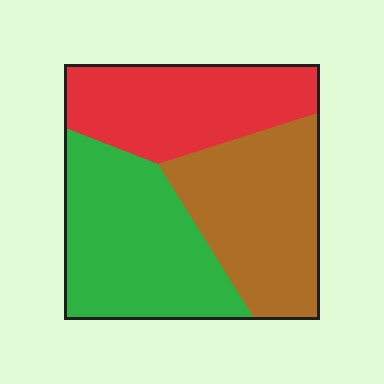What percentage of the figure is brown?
Brown covers 33% of the figure.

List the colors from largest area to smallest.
From largest to smallest: green, brown, red.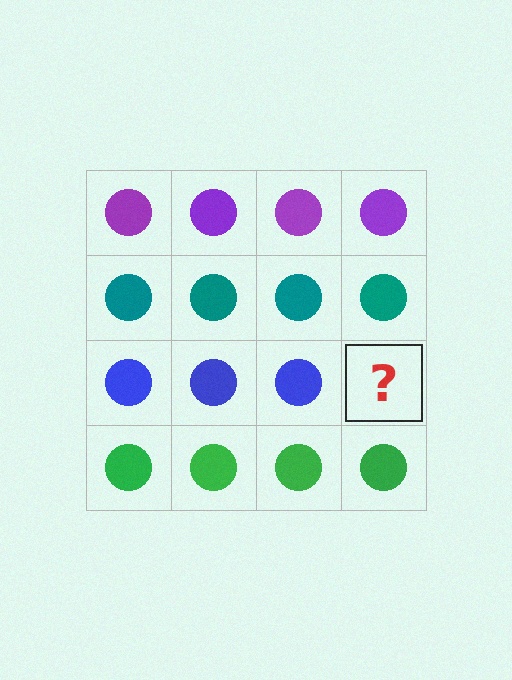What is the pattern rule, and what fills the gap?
The rule is that each row has a consistent color. The gap should be filled with a blue circle.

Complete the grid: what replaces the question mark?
The question mark should be replaced with a blue circle.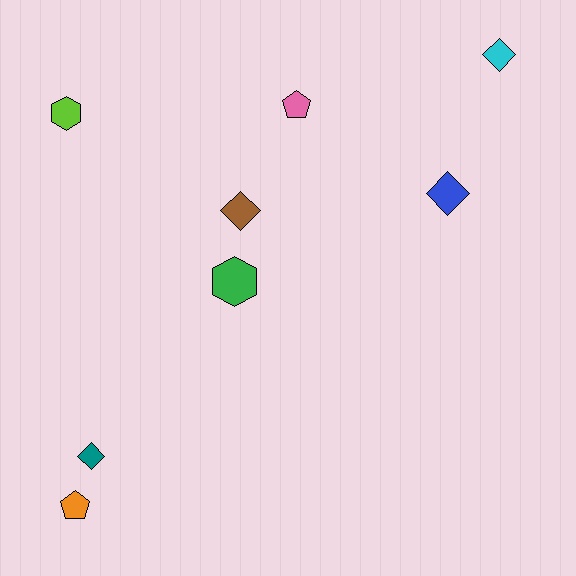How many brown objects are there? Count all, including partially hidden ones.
There is 1 brown object.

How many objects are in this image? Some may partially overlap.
There are 8 objects.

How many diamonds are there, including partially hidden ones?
There are 4 diamonds.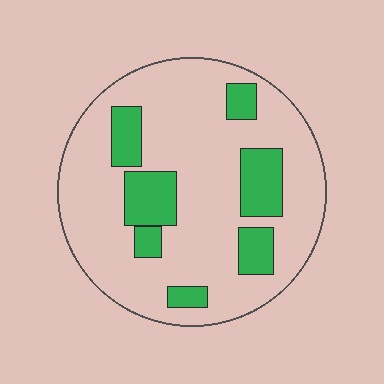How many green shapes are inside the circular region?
7.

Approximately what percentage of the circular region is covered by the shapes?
Approximately 20%.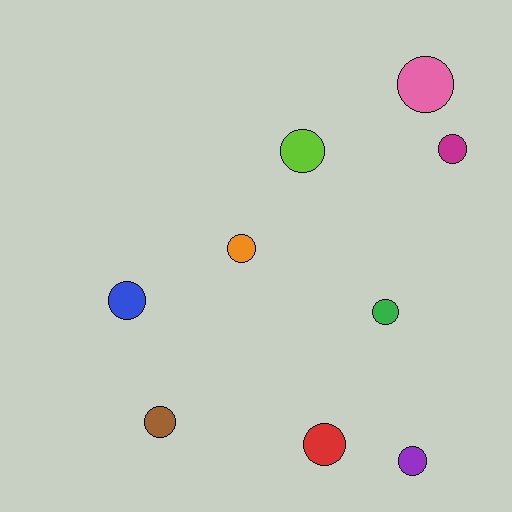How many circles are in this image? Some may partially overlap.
There are 9 circles.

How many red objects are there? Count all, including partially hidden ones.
There is 1 red object.